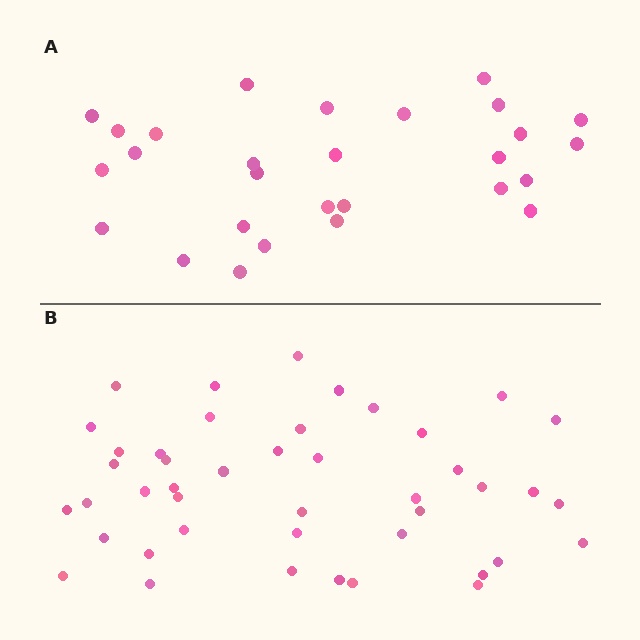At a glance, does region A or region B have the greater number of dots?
Region B (the bottom region) has more dots.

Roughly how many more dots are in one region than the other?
Region B has approximately 15 more dots than region A.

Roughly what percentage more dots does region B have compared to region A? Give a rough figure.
About 55% more.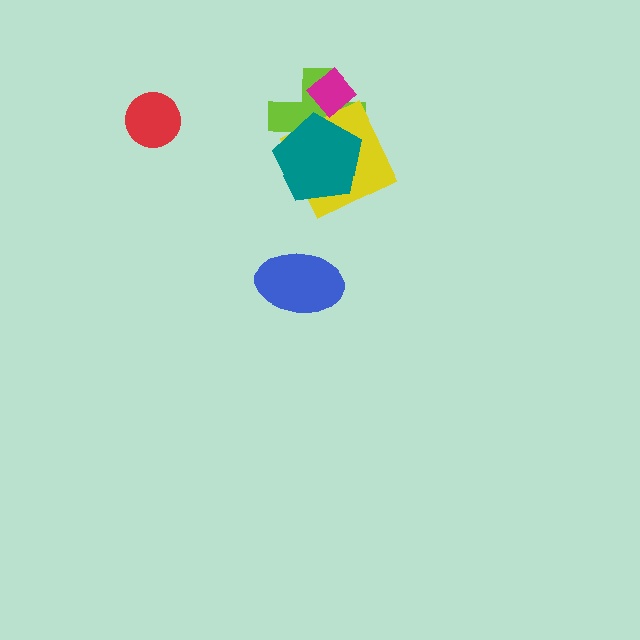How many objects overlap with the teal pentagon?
2 objects overlap with the teal pentagon.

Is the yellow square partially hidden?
Yes, it is partially covered by another shape.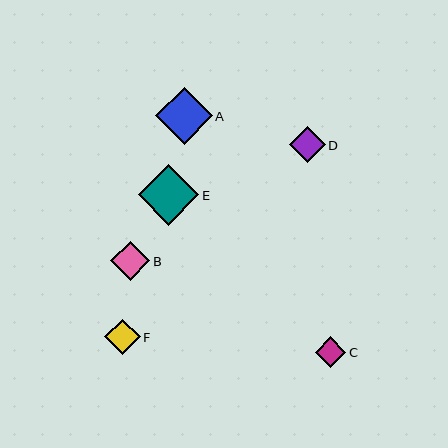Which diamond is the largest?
Diamond E is the largest with a size of approximately 61 pixels.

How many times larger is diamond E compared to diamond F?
Diamond E is approximately 1.7 times the size of diamond F.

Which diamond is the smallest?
Diamond C is the smallest with a size of approximately 30 pixels.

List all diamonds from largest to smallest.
From largest to smallest: E, A, B, D, F, C.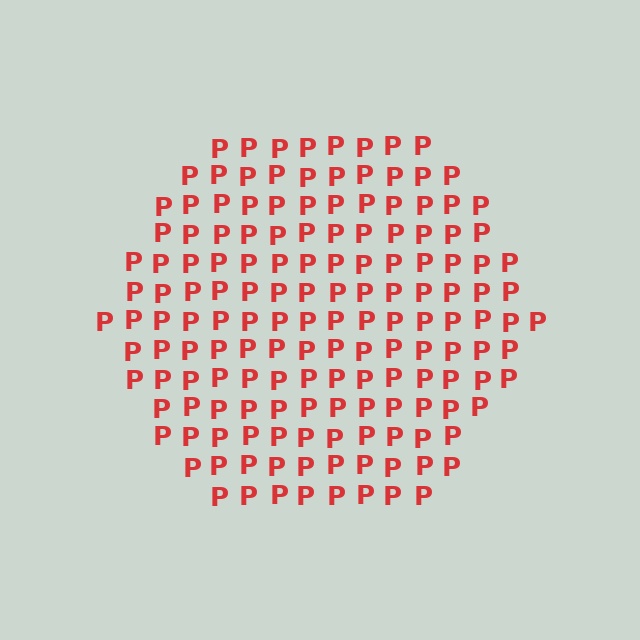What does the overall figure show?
The overall figure shows a hexagon.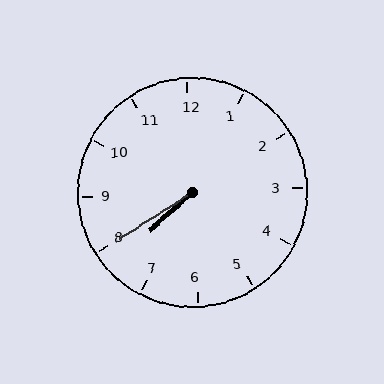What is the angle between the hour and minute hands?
Approximately 10 degrees.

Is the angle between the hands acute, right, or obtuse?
It is acute.